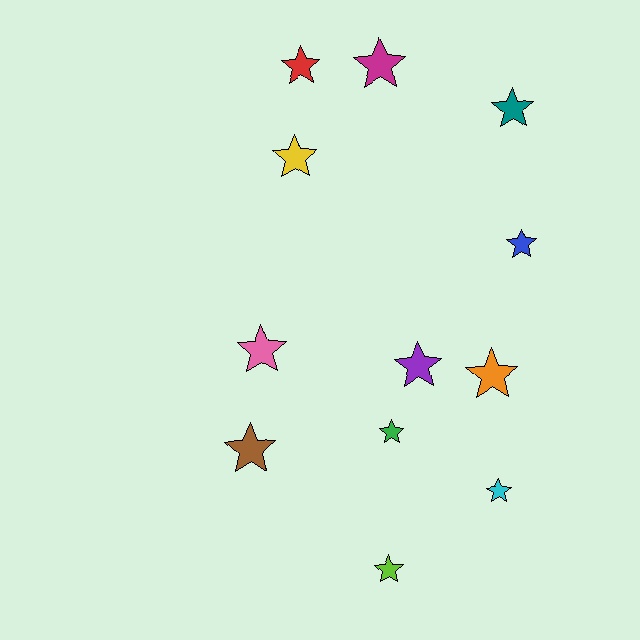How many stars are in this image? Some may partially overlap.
There are 12 stars.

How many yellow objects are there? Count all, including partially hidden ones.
There is 1 yellow object.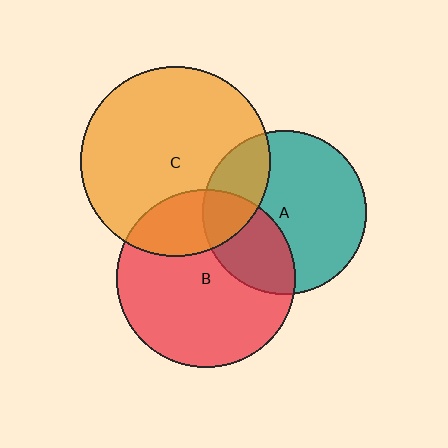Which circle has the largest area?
Circle C (orange).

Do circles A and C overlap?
Yes.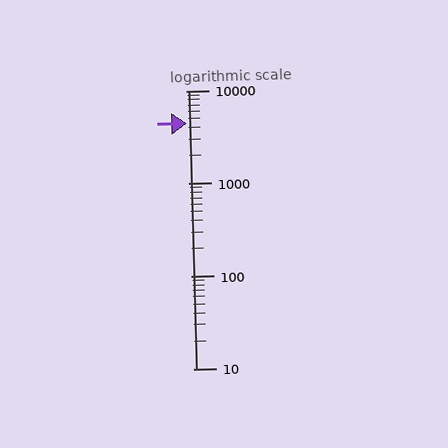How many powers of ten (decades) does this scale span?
The scale spans 3 decades, from 10 to 10000.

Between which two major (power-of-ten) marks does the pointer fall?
The pointer is between 1000 and 10000.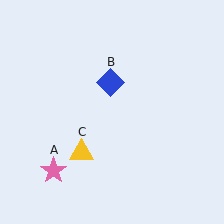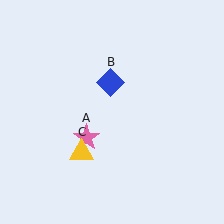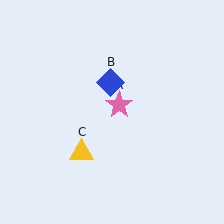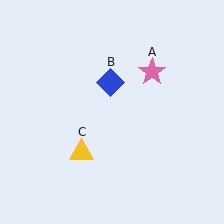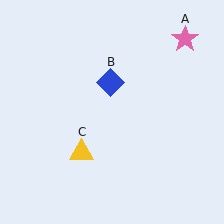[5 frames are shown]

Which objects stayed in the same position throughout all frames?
Blue diamond (object B) and yellow triangle (object C) remained stationary.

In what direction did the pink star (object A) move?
The pink star (object A) moved up and to the right.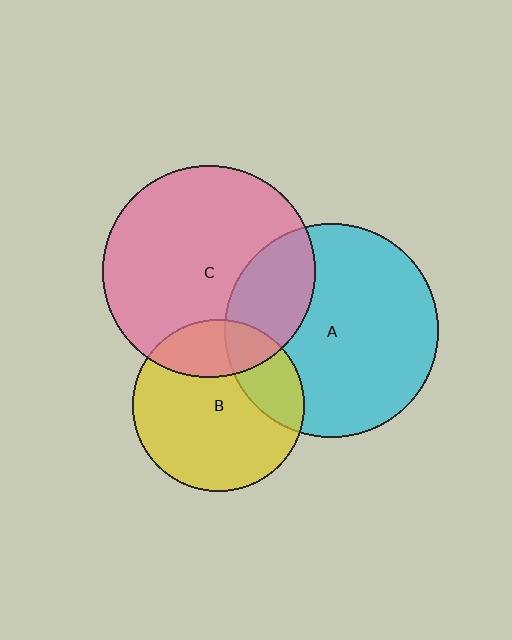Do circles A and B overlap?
Yes.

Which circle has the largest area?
Circle A (cyan).